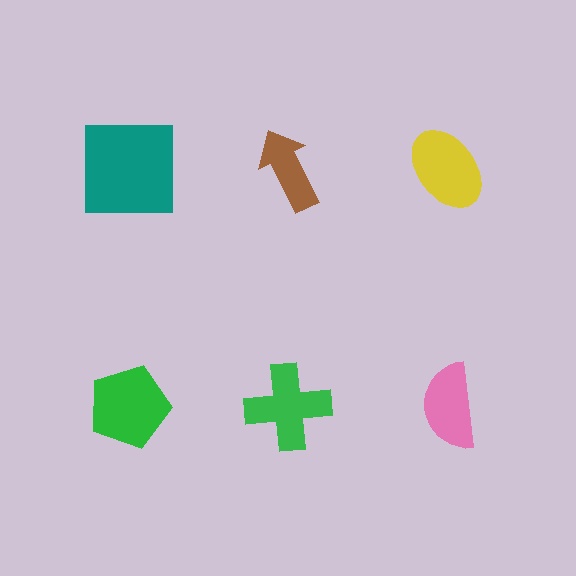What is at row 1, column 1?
A teal square.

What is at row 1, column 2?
A brown arrow.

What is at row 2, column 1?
A green pentagon.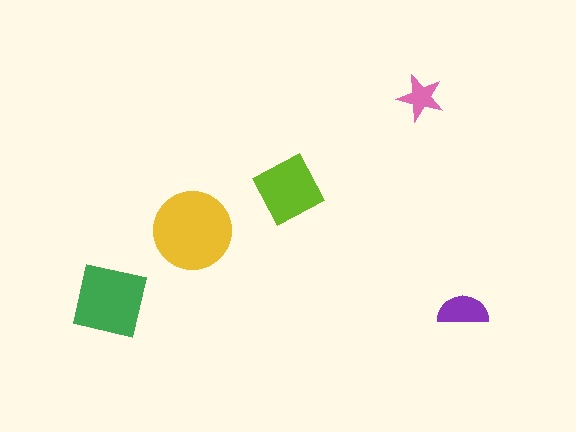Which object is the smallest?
The pink star.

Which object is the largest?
The yellow circle.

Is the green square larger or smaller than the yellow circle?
Smaller.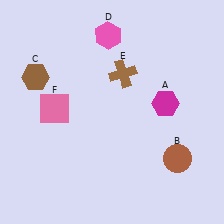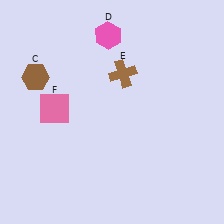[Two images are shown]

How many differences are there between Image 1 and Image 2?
There are 2 differences between the two images.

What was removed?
The brown circle (B), the magenta hexagon (A) were removed in Image 2.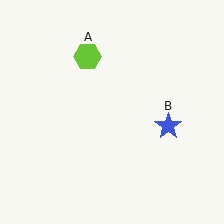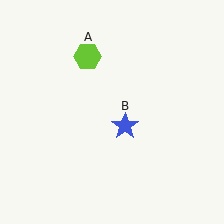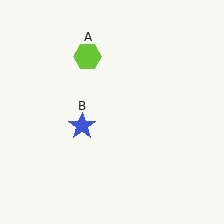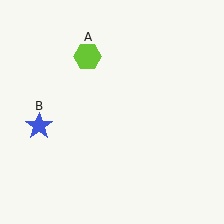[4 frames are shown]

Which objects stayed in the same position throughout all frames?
Lime hexagon (object A) remained stationary.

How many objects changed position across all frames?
1 object changed position: blue star (object B).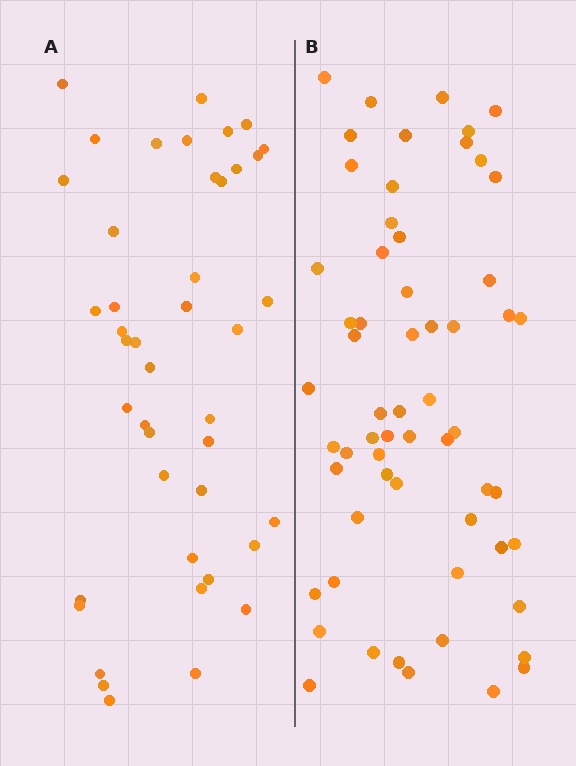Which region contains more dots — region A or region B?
Region B (the right region) has more dots.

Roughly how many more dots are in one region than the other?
Region B has approximately 15 more dots than region A.